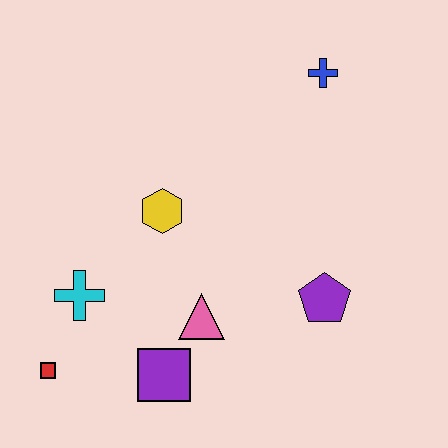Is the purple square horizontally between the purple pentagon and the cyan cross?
Yes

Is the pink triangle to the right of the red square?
Yes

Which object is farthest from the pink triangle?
The blue cross is farthest from the pink triangle.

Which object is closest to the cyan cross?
The red square is closest to the cyan cross.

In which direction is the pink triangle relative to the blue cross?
The pink triangle is below the blue cross.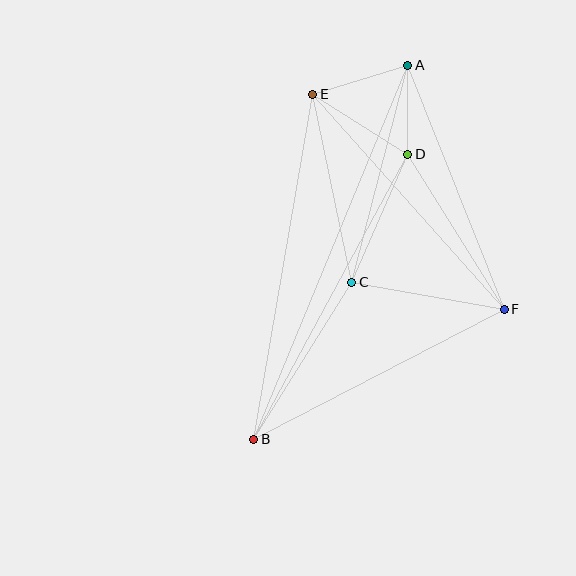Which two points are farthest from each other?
Points A and B are farthest from each other.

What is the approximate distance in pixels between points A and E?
The distance between A and E is approximately 99 pixels.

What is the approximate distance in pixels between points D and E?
The distance between D and E is approximately 112 pixels.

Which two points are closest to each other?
Points A and D are closest to each other.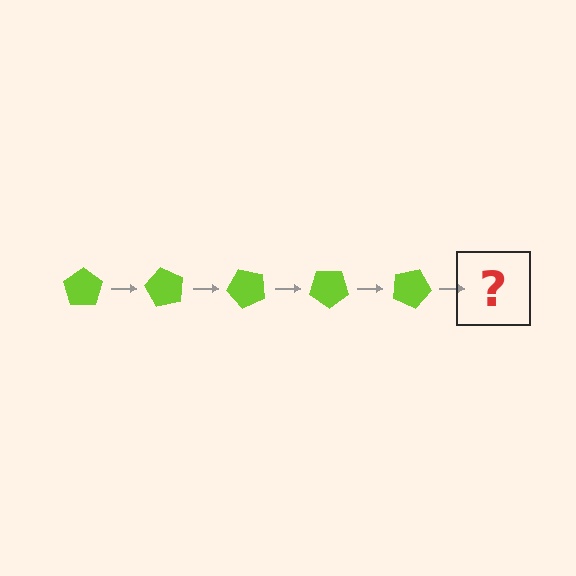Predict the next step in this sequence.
The next step is a lime pentagon rotated 300 degrees.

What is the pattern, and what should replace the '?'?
The pattern is that the pentagon rotates 60 degrees each step. The '?' should be a lime pentagon rotated 300 degrees.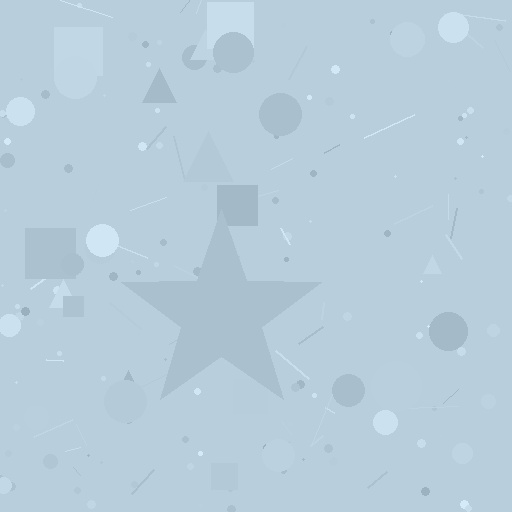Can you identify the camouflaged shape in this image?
The camouflaged shape is a star.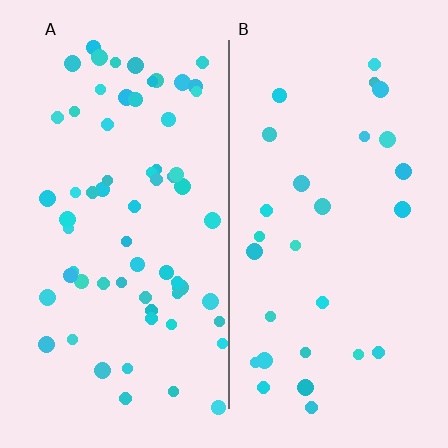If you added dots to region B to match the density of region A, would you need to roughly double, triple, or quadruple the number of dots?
Approximately double.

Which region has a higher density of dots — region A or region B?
A (the left).